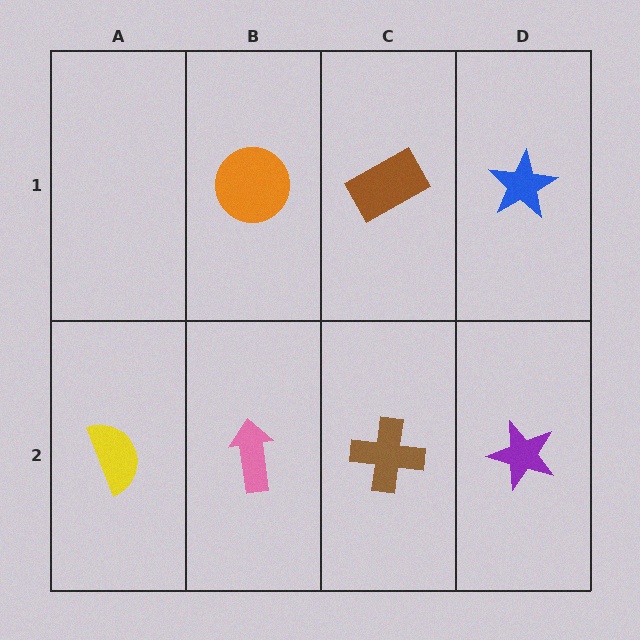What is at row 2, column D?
A purple star.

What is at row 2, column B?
A pink arrow.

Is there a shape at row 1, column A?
No, that cell is empty.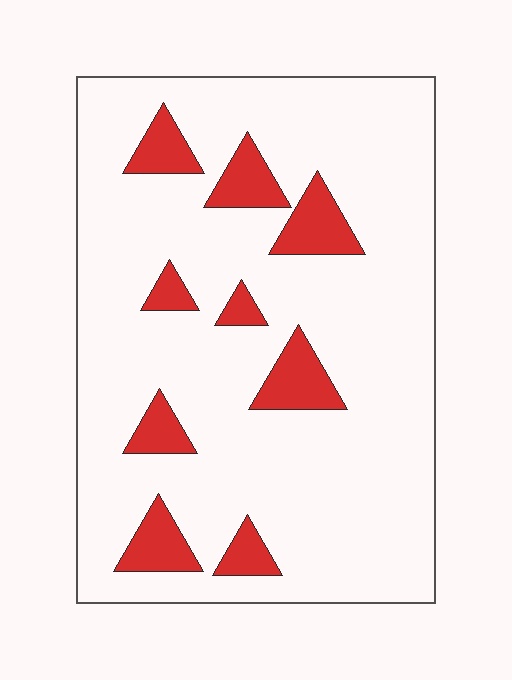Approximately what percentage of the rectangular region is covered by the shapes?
Approximately 15%.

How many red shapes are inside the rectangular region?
9.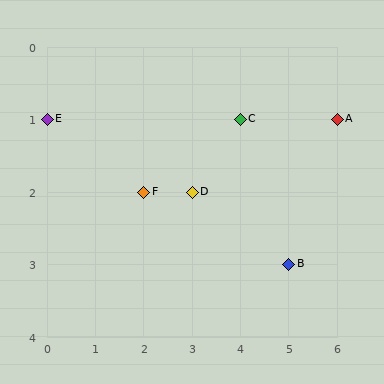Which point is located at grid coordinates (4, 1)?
Point C is at (4, 1).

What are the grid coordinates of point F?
Point F is at grid coordinates (2, 2).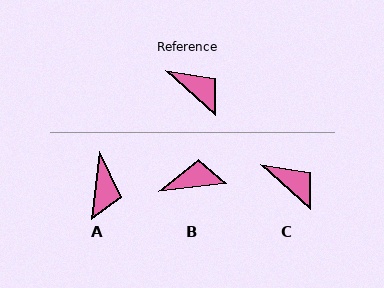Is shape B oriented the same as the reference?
No, it is off by about 49 degrees.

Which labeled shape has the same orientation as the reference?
C.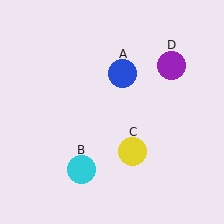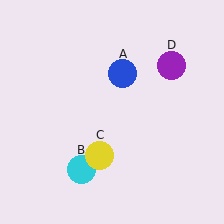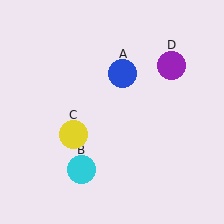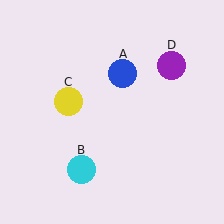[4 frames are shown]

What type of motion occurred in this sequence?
The yellow circle (object C) rotated clockwise around the center of the scene.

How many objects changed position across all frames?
1 object changed position: yellow circle (object C).